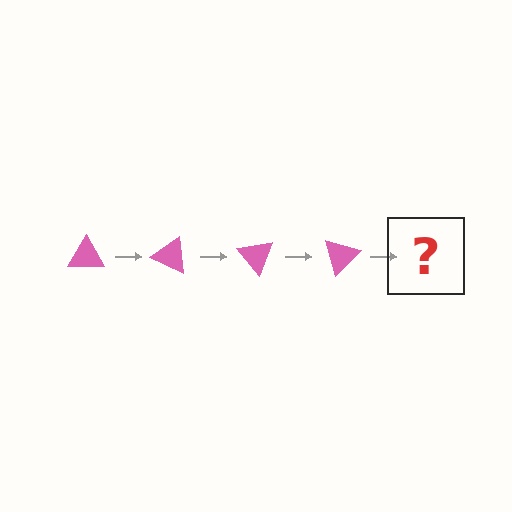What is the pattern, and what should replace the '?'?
The pattern is that the triangle rotates 25 degrees each step. The '?' should be a pink triangle rotated 100 degrees.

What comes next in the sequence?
The next element should be a pink triangle rotated 100 degrees.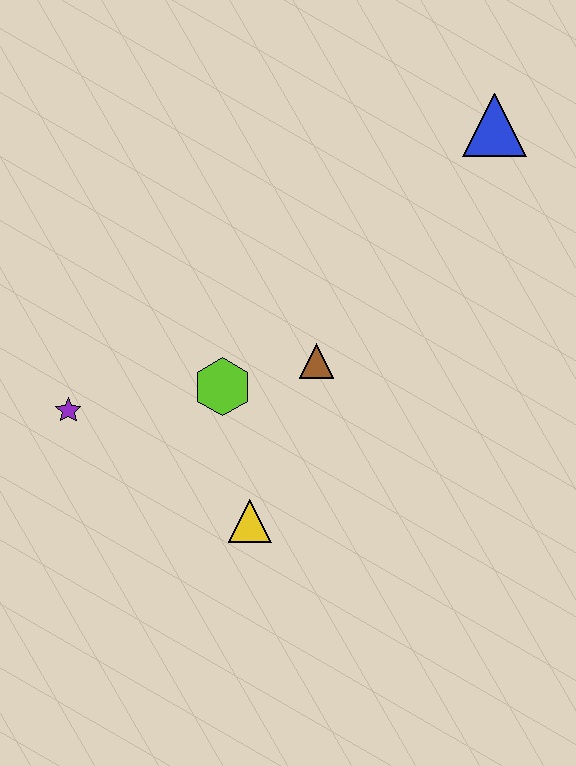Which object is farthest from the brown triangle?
The blue triangle is farthest from the brown triangle.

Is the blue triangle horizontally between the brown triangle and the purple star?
No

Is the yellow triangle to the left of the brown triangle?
Yes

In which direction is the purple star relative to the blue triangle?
The purple star is to the left of the blue triangle.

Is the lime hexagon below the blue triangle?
Yes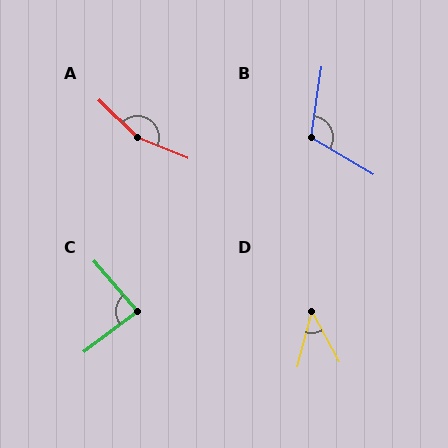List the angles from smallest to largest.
D (44°), C (86°), B (113°), A (158°).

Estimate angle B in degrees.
Approximately 113 degrees.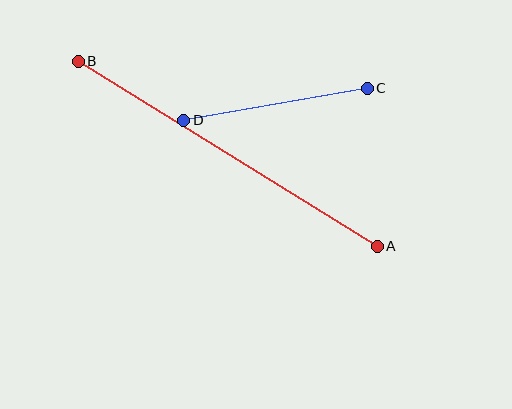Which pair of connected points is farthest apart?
Points A and B are farthest apart.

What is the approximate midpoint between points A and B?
The midpoint is at approximately (228, 154) pixels.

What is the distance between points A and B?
The distance is approximately 352 pixels.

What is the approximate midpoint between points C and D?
The midpoint is at approximately (275, 104) pixels.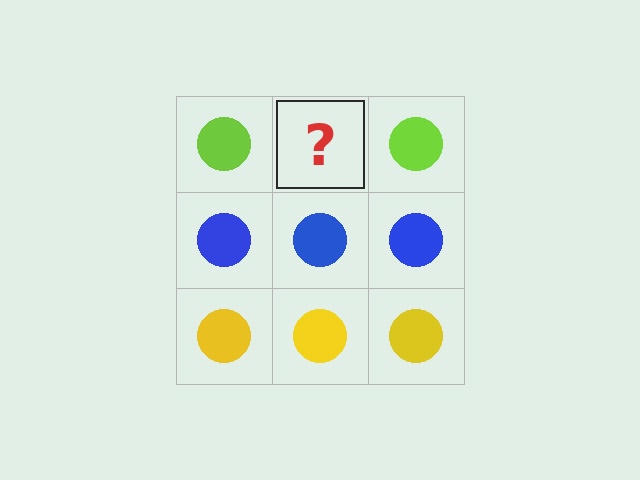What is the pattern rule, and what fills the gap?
The rule is that each row has a consistent color. The gap should be filled with a lime circle.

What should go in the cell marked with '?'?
The missing cell should contain a lime circle.